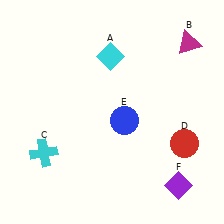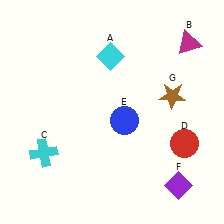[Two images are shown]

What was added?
A brown star (G) was added in Image 2.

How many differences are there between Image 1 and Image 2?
There is 1 difference between the two images.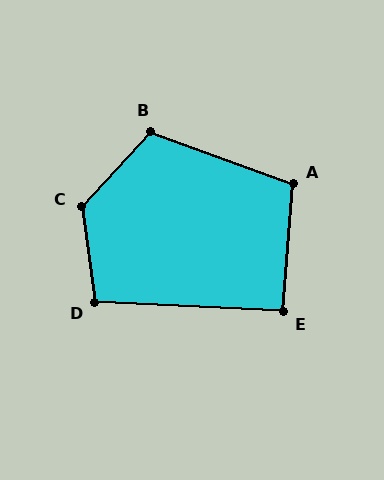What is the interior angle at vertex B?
Approximately 113 degrees (obtuse).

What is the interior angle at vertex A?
Approximately 106 degrees (obtuse).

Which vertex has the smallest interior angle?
E, at approximately 92 degrees.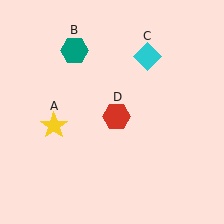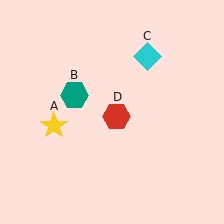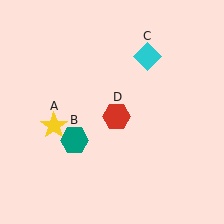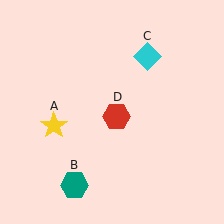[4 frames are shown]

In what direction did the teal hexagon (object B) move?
The teal hexagon (object B) moved down.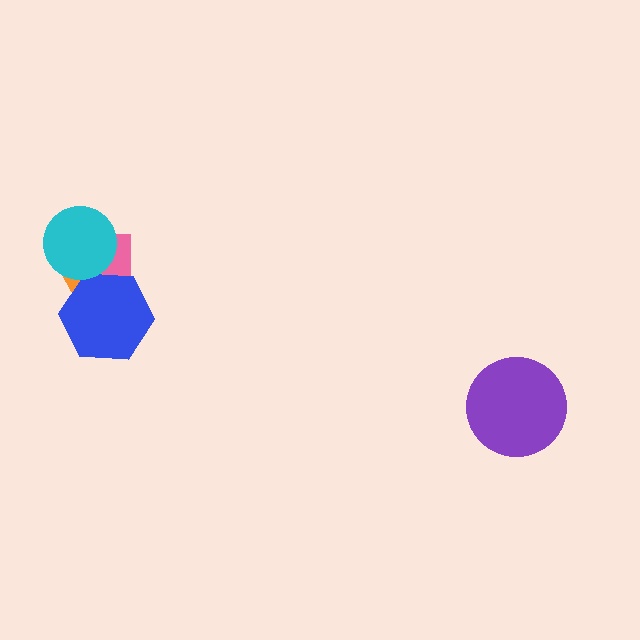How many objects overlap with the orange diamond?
3 objects overlap with the orange diamond.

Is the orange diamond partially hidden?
Yes, it is partially covered by another shape.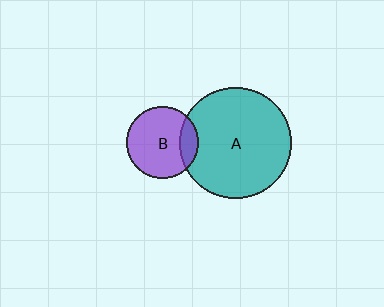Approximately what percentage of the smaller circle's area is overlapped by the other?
Approximately 15%.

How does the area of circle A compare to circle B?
Approximately 2.4 times.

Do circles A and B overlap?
Yes.